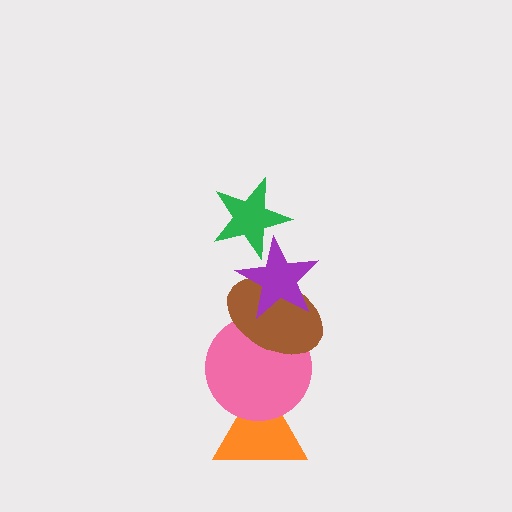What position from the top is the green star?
The green star is 1st from the top.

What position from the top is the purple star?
The purple star is 2nd from the top.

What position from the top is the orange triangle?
The orange triangle is 5th from the top.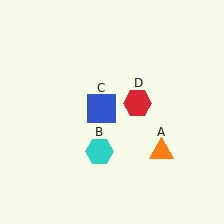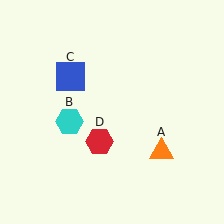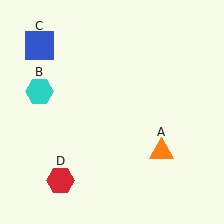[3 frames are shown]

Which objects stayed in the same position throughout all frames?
Orange triangle (object A) remained stationary.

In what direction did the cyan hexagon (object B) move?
The cyan hexagon (object B) moved up and to the left.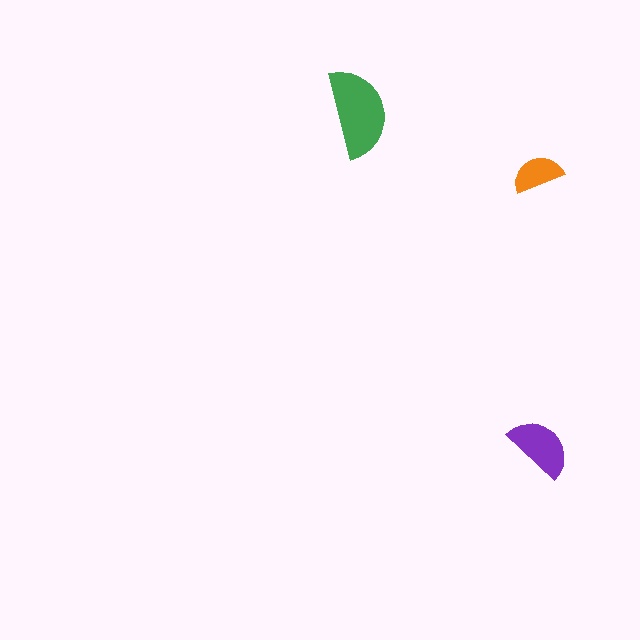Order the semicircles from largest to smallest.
the green one, the purple one, the orange one.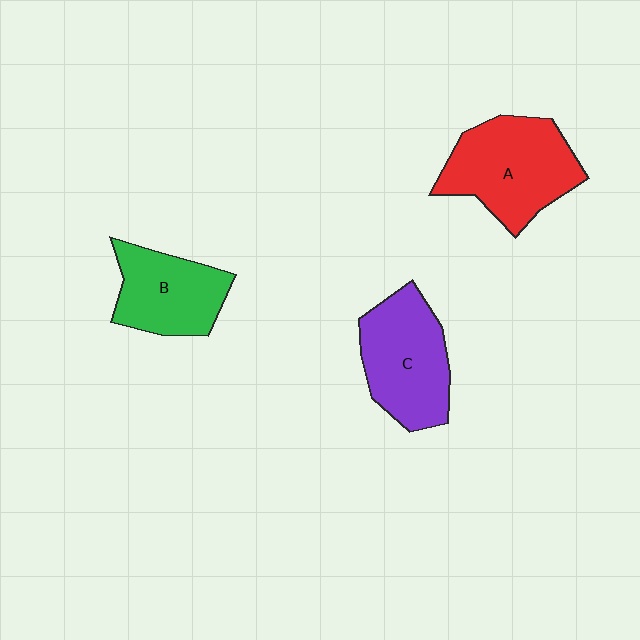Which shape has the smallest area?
Shape B (green).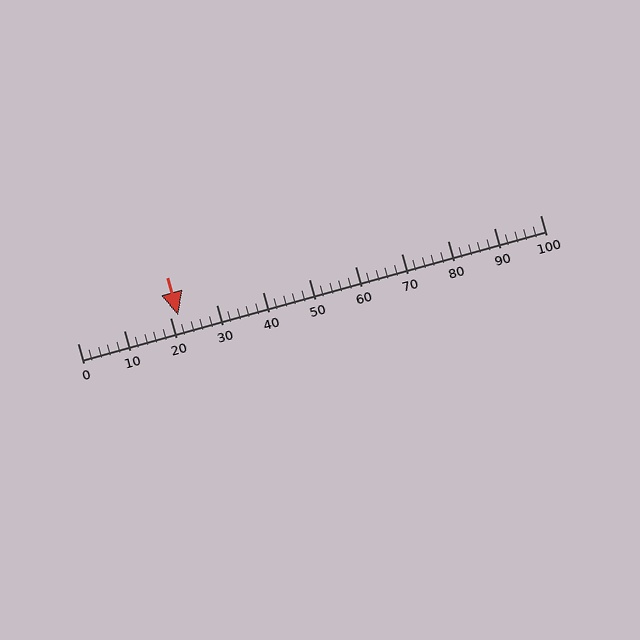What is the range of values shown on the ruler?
The ruler shows values from 0 to 100.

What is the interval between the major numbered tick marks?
The major tick marks are spaced 10 units apart.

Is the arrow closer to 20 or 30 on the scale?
The arrow is closer to 20.